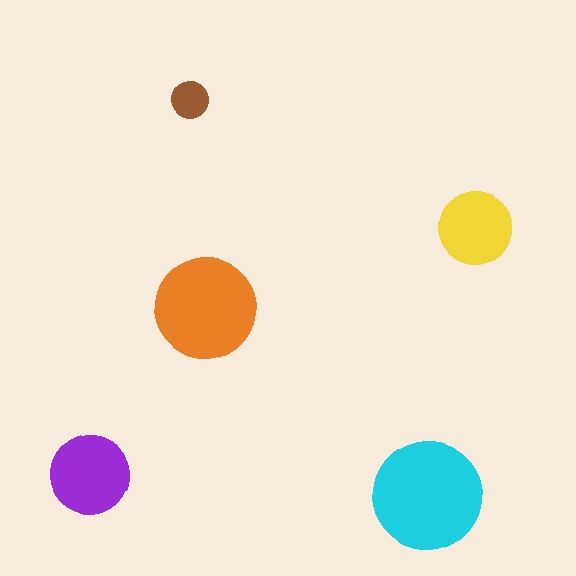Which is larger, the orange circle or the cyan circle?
The cyan one.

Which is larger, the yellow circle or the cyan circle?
The cyan one.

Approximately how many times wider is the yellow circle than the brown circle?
About 2 times wider.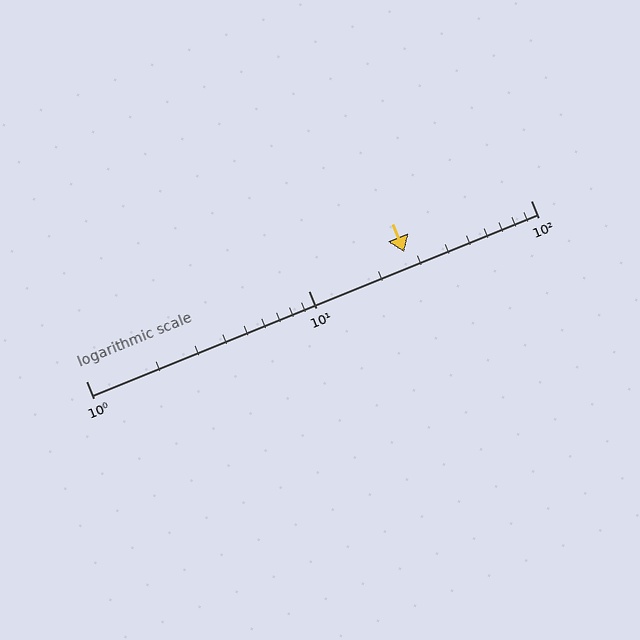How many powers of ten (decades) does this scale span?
The scale spans 2 decades, from 1 to 100.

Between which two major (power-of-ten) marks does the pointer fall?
The pointer is between 10 and 100.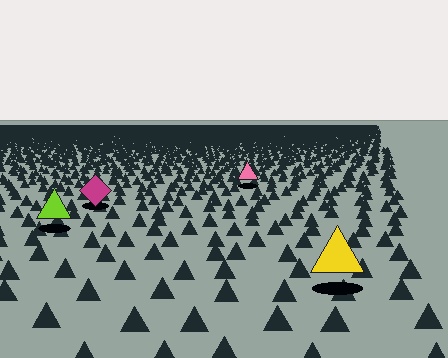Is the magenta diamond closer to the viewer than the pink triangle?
Yes. The magenta diamond is closer — you can tell from the texture gradient: the ground texture is coarser near it.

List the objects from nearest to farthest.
From nearest to farthest: the yellow triangle, the lime triangle, the magenta diamond, the pink triangle.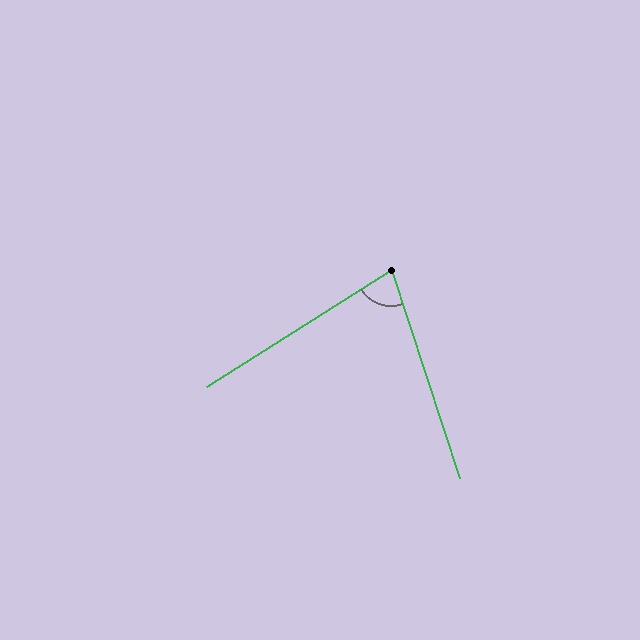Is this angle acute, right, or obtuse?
It is acute.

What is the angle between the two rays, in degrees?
Approximately 76 degrees.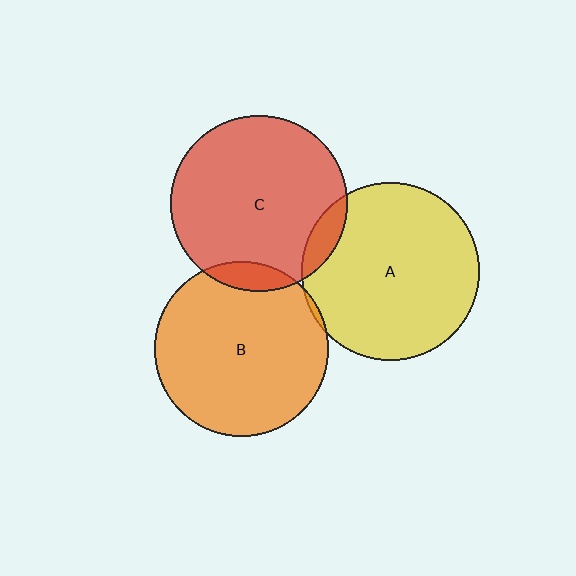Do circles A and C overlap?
Yes.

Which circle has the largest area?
Circle A (yellow).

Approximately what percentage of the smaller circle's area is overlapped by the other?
Approximately 10%.